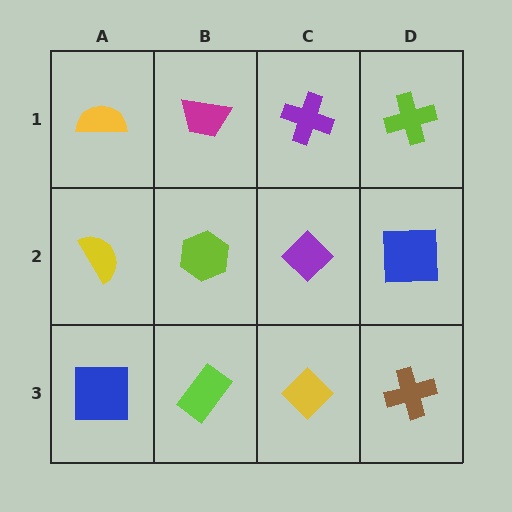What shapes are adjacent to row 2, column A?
A yellow semicircle (row 1, column A), a blue square (row 3, column A), a lime hexagon (row 2, column B).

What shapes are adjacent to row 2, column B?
A magenta trapezoid (row 1, column B), a lime rectangle (row 3, column B), a yellow semicircle (row 2, column A), a purple diamond (row 2, column C).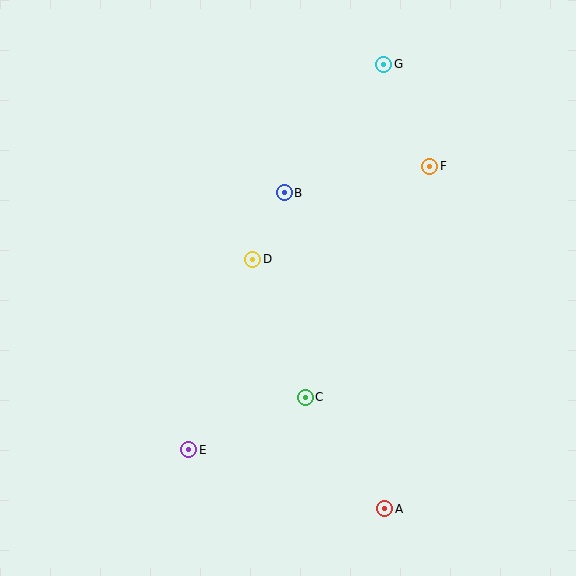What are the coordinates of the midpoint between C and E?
The midpoint between C and E is at (247, 424).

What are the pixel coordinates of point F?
Point F is at (430, 166).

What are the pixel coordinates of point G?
Point G is at (384, 64).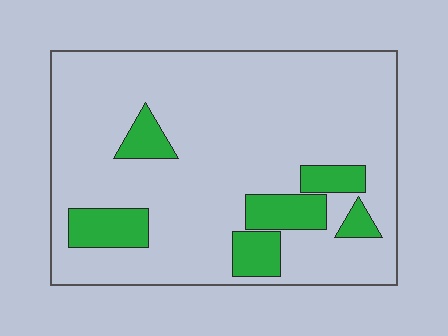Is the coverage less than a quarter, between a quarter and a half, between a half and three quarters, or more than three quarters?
Less than a quarter.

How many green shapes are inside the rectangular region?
6.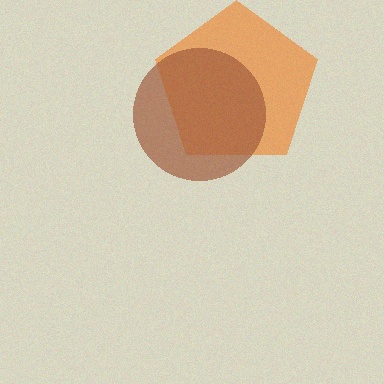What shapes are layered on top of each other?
The layered shapes are: an orange pentagon, a brown circle.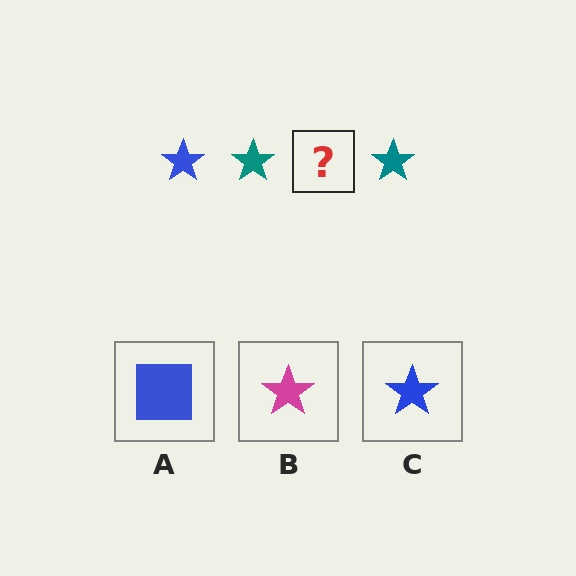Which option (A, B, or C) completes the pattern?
C.